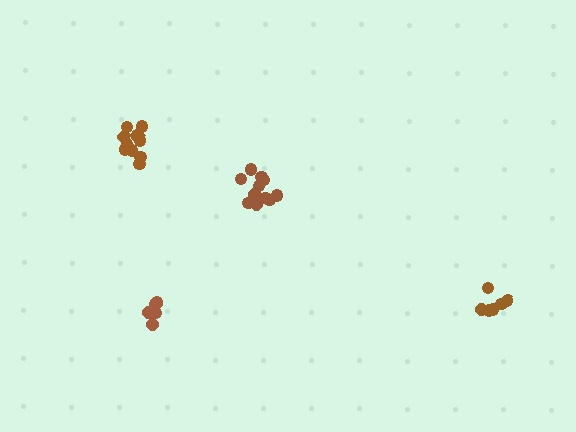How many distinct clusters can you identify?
There are 4 distinct clusters.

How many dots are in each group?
Group 1: 6 dots, Group 2: 6 dots, Group 3: 12 dots, Group 4: 11 dots (35 total).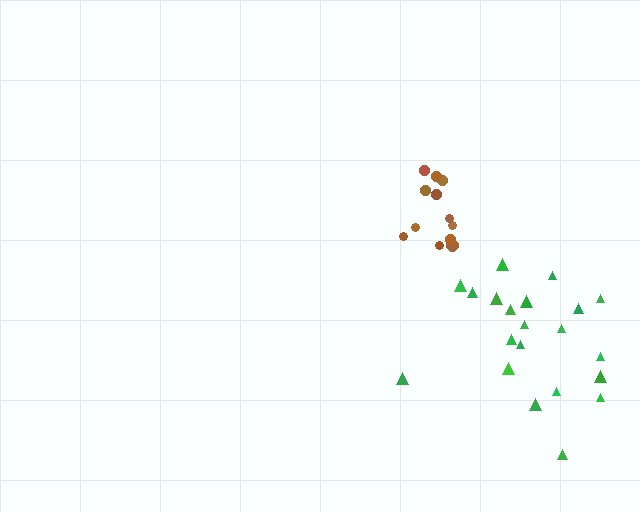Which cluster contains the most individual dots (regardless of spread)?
Green (21).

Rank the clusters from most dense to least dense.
brown, green.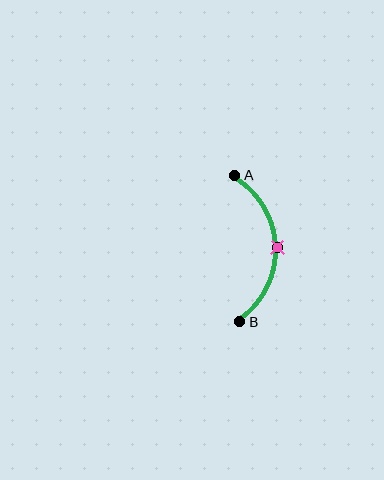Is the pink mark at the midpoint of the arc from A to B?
Yes. The pink mark lies on the arc at equal arc-length from both A and B — it is the arc midpoint.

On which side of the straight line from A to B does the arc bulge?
The arc bulges to the right of the straight line connecting A and B.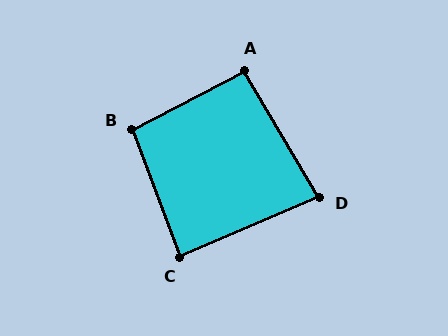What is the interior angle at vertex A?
Approximately 93 degrees (approximately right).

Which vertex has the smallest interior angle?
D, at approximately 83 degrees.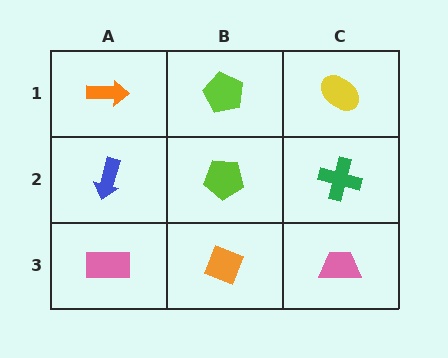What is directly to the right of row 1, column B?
A yellow ellipse.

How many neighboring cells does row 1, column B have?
3.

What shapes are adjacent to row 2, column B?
A lime pentagon (row 1, column B), an orange diamond (row 3, column B), a blue arrow (row 2, column A), a green cross (row 2, column C).